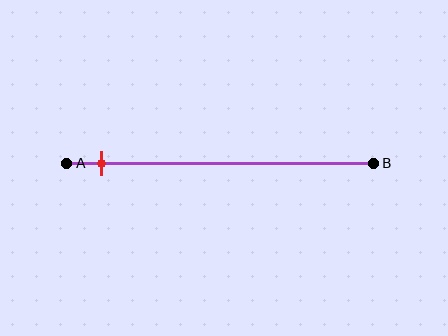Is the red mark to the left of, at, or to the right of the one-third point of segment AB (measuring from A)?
The red mark is to the left of the one-third point of segment AB.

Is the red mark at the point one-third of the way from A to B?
No, the mark is at about 10% from A, not at the 33% one-third point.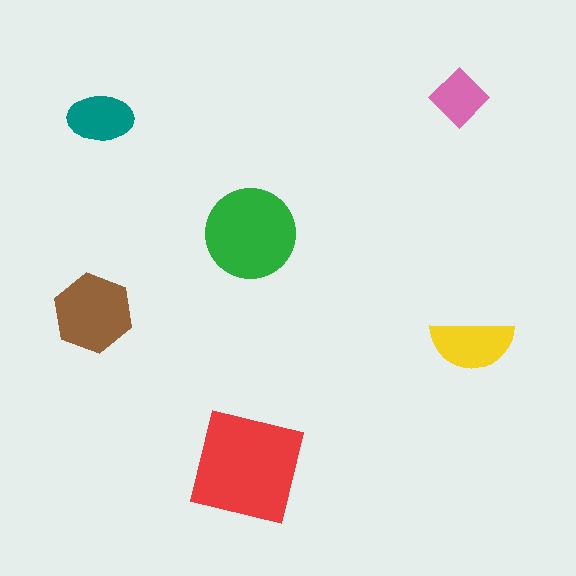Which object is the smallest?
The pink diamond.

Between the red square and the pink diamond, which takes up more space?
The red square.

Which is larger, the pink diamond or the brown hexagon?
The brown hexagon.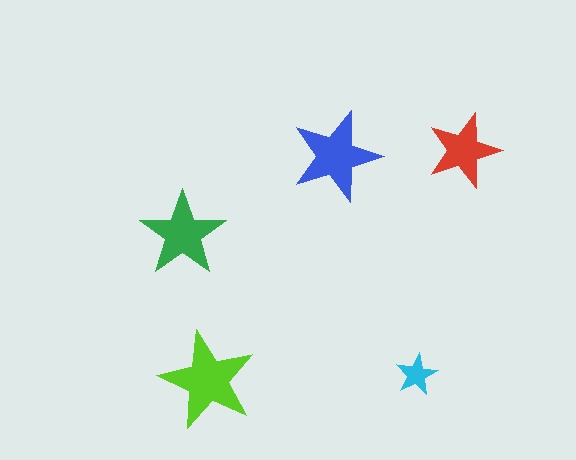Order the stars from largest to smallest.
the lime one, the blue one, the green one, the red one, the cyan one.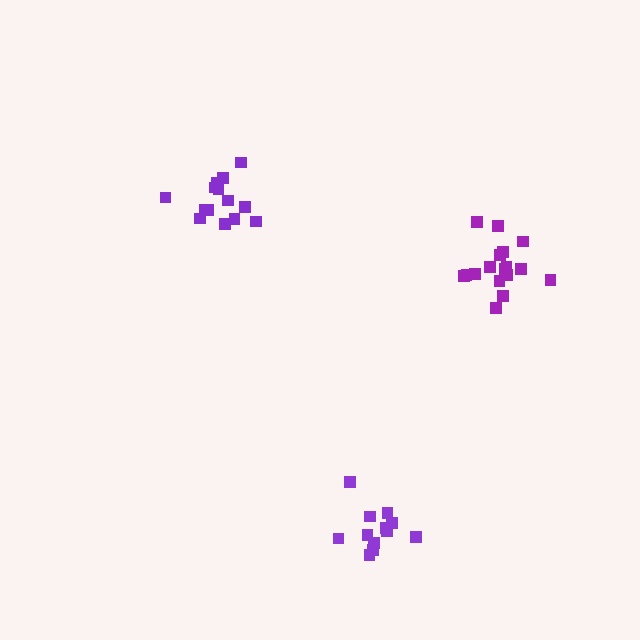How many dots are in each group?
Group 1: 14 dots, Group 2: 12 dots, Group 3: 17 dots (43 total).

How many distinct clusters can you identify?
There are 3 distinct clusters.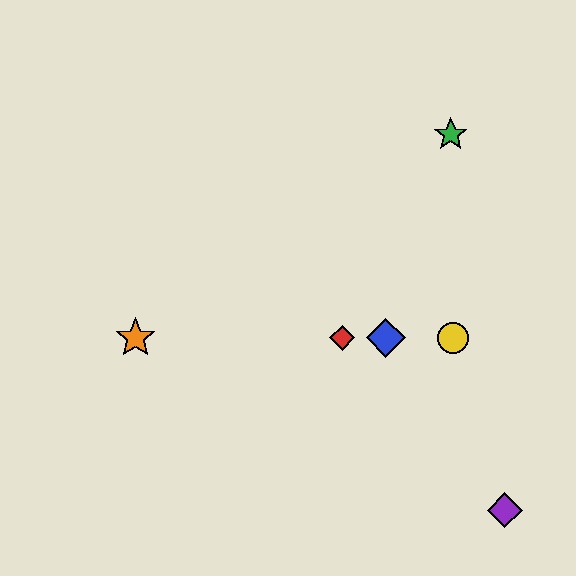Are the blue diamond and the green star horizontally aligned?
No, the blue diamond is at y≈338 and the green star is at y≈134.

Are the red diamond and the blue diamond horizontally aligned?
Yes, both are at y≈338.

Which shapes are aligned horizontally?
The red diamond, the blue diamond, the yellow circle, the orange star are aligned horizontally.